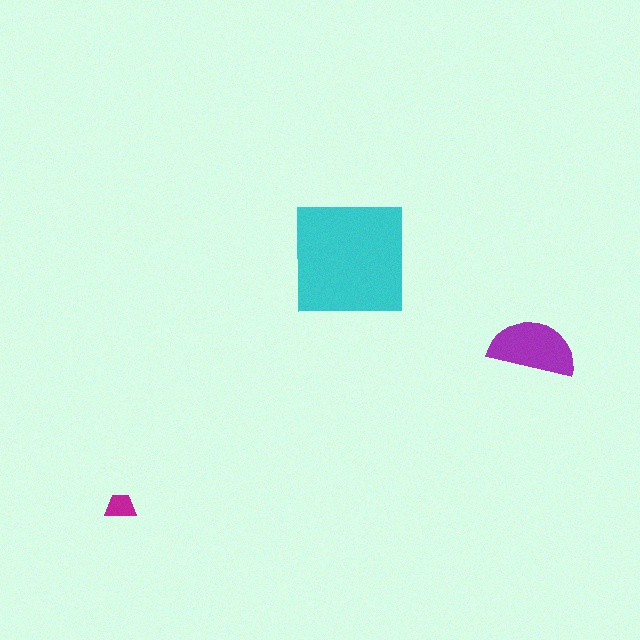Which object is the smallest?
The magenta trapezoid.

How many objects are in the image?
There are 3 objects in the image.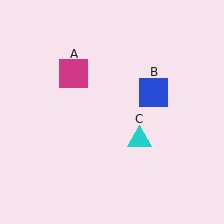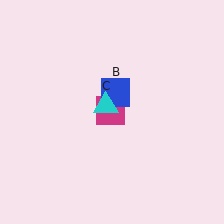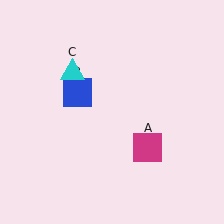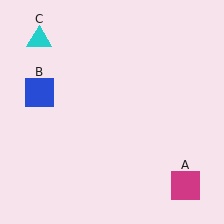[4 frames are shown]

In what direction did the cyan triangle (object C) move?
The cyan triangle (object C) moved up and to the left.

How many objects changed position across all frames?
3 objects changed position: magenta square (object A), blue square (object B), cyan triangle (object C).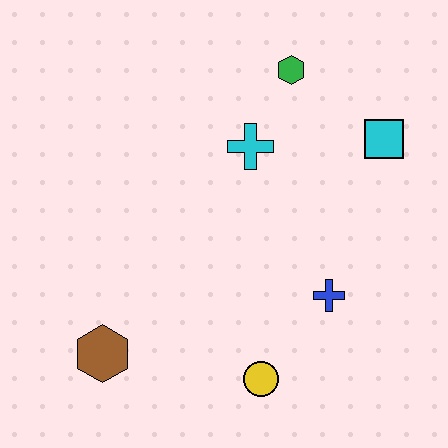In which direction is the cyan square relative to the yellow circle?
The cyan square is above the yellow circle.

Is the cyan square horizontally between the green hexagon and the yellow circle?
No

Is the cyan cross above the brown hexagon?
Yes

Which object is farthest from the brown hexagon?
The cyan square is farthest from the brown hexagon.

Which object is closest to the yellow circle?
The blue cross is closest to the yellow circle.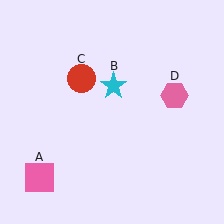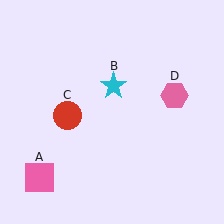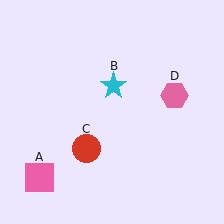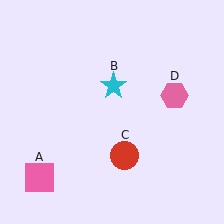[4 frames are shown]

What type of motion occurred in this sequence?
The red circle (object C) rotated counterclockwise around the center of the scene.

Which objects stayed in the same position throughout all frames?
Pink square (object A) and cyan star (object B) and pink hexagon (object D) remained stationary.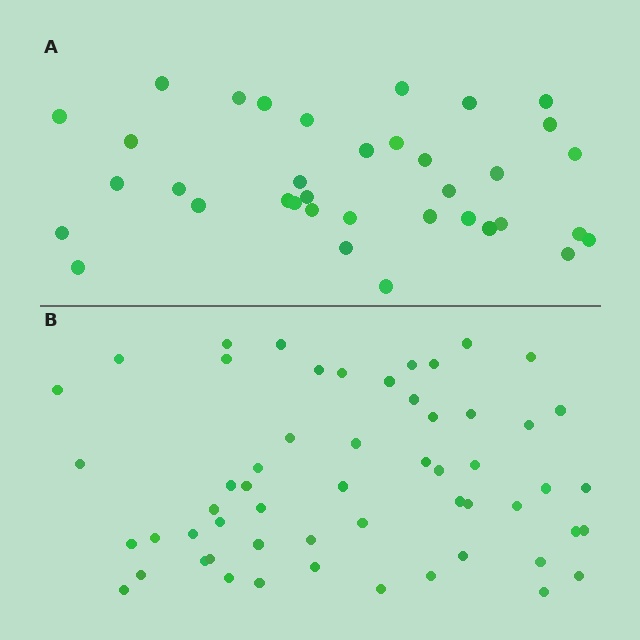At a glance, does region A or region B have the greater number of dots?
Region B (the bottom region) has more dots.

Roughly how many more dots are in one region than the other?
Region B has approximately 20 more dots than region A.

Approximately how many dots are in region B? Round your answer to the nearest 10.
About 60 dots. (The exact count is 56, which rounds to 60.)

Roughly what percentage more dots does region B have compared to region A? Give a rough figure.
About 55% more.